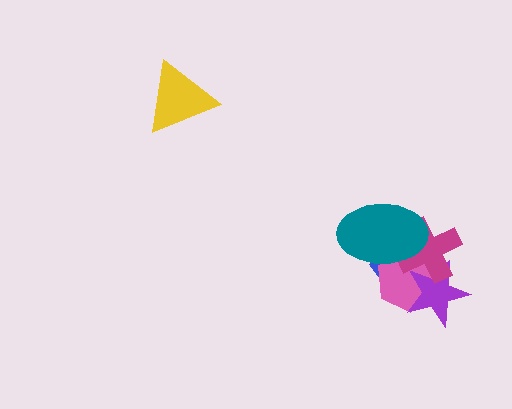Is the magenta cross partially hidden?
Yes, it is partially covered by another shape.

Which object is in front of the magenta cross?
The teal ellipse is in front of the magenta cross.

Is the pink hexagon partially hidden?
Yes, it is partially covered by another shape.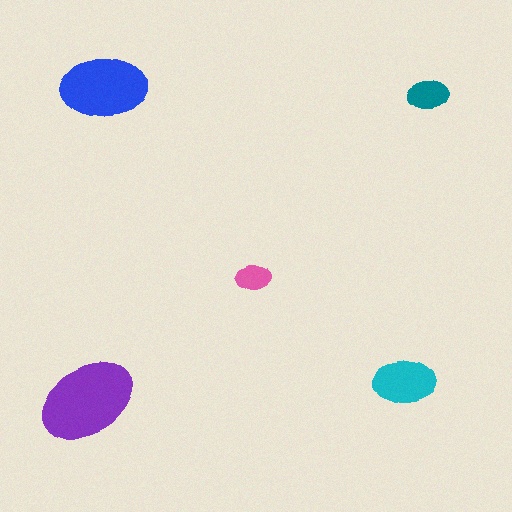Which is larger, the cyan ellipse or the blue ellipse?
The blue one.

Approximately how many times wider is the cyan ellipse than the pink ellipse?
About 2 times wider.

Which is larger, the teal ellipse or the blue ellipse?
The blue one.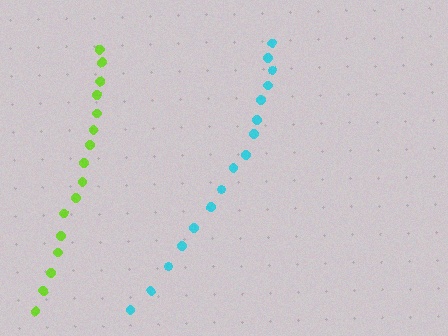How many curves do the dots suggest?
There are 2 distinct paths.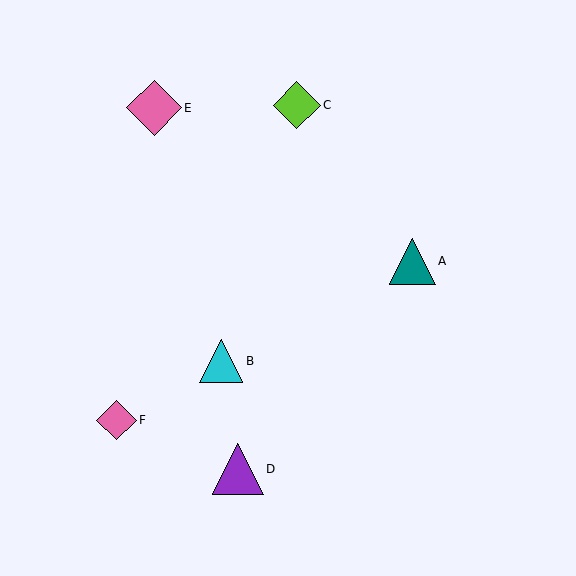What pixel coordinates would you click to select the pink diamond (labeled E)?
Click at (154, 108) to select the pink diamond E.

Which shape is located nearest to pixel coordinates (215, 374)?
The cyan triangle (labeled B) at (221, 361) is nearest to that location.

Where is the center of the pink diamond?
The center of the pink diamond is at (116, 420).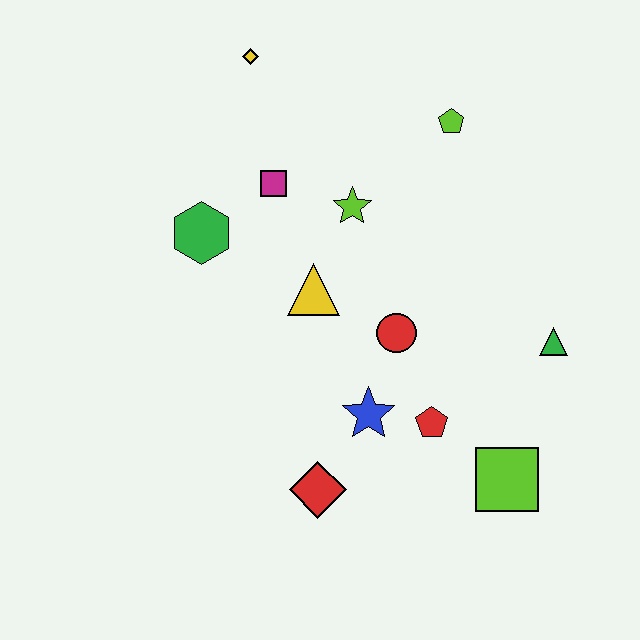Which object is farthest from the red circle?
The yellow diamond is farthest from the red circle.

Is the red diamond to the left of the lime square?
Yes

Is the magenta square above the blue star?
Yes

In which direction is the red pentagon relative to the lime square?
The red pentagon is to the left of the lime square.